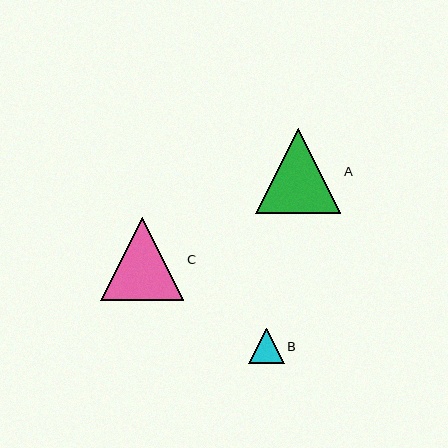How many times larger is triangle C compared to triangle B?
Triangle C is approximately 2.3 times the size of triangle B.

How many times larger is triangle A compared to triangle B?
Triangle A is approximately 2.4 times the size of triangle B.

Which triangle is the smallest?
Triangle B is the smallest with a size of approximately 35 pixels.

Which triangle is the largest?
Triangle A is the largest with a size of approximately 85 pixels.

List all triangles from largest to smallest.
From largest to smallest: A, C, B.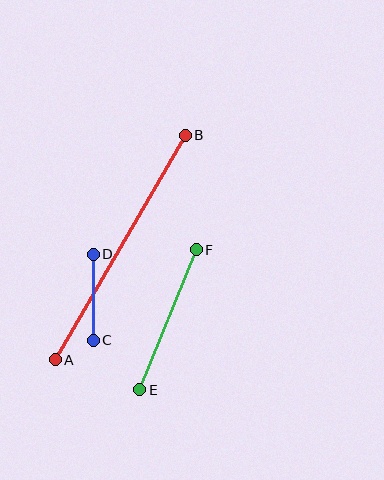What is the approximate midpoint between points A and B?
The midpoint is at approximately (120, 247) pixels.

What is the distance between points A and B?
The distance is approximately 259 pixels.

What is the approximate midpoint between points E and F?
The midpoint is at approximately (168, 320) pixels.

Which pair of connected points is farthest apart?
Points A and B are farthest apart.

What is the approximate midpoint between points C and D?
The midpoint is at approximately (93, 297) pixels.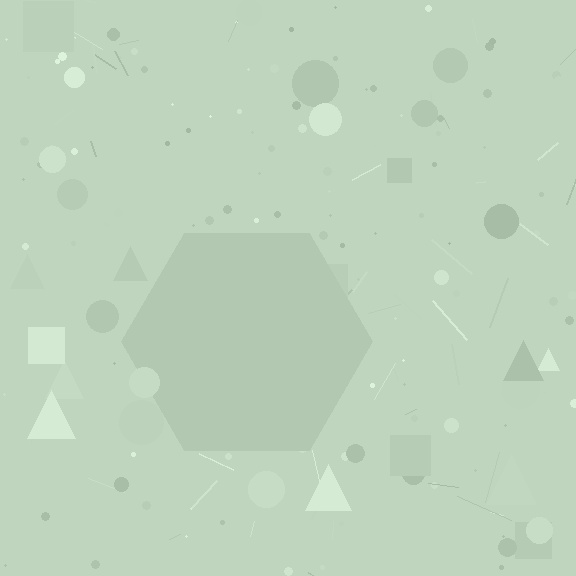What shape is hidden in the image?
A hexagon is hidden in the image.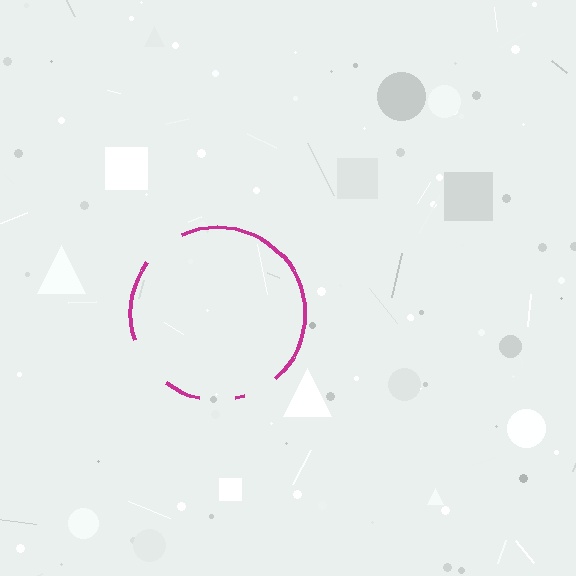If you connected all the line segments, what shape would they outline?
They would outline a circle.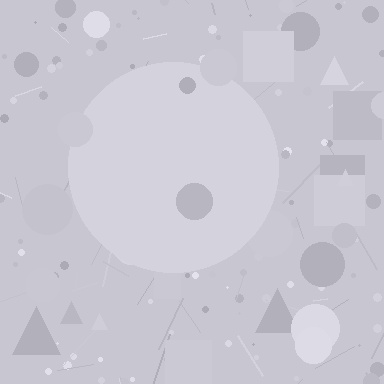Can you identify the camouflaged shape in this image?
The camouflaged shape is a circle.